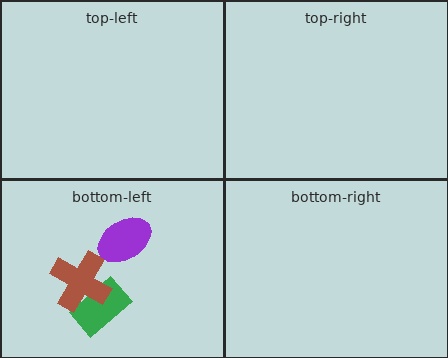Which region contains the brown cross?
The bottom-left region.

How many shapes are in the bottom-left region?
3.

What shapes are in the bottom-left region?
The green rectangle, the brown cross, the purple ellipse.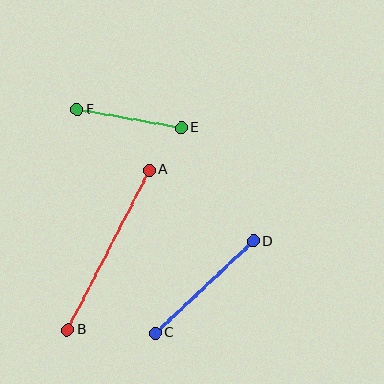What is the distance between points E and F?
The distance is approximately 106 pixels.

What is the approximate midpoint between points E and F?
The midpoint is at approximately (129, 119) pixels.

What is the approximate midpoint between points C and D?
The midpoint is at approximately (205, 287) pixels.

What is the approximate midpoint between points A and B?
The midpoint is at approximately (109, 250) pixels.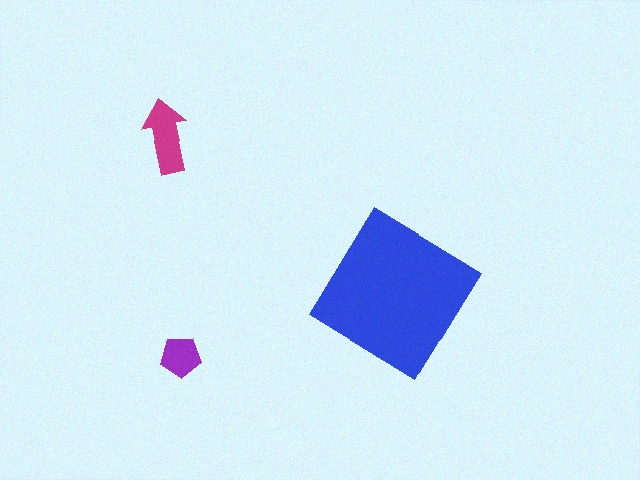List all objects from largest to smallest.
The blue diamond, the magenta arrow, the purple pentagon.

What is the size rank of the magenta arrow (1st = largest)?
2nd.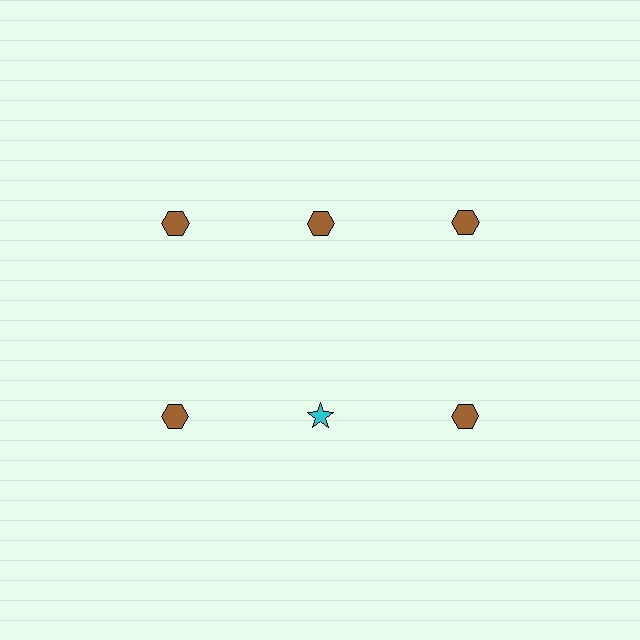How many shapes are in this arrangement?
There are 6 shapes arranged in a grid pattern.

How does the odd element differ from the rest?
It differs in both color (cyan instead of brown) and shape (star instead of hexagon).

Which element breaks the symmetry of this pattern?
The cyan star in the second row, second from left column breaks the symmetry. All other shapes are brown hexagons.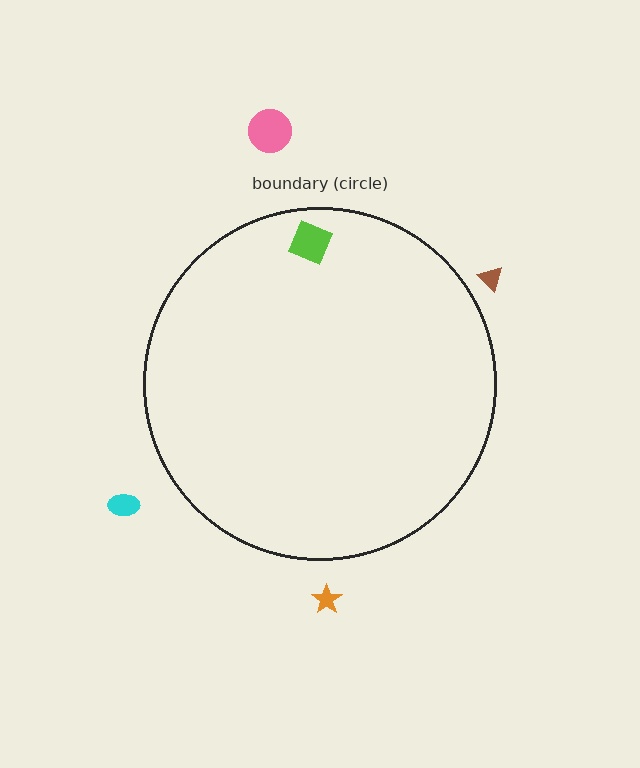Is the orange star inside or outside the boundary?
Outside.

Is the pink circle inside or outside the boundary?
Outside.